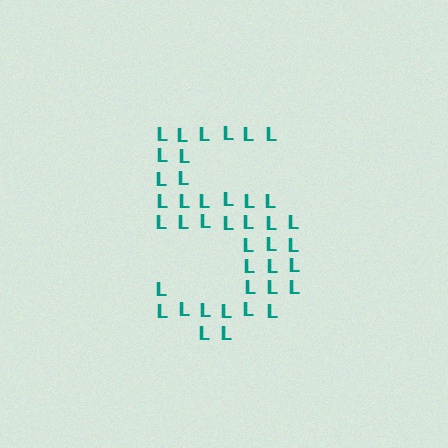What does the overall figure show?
The overall figure shows the digit 5.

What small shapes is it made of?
It is made of small letter L's.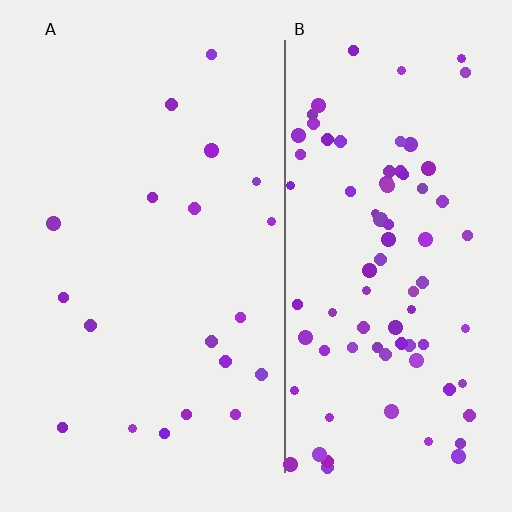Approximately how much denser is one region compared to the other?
Approximately 4.3× — region B over region A.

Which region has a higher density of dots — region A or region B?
B (the right).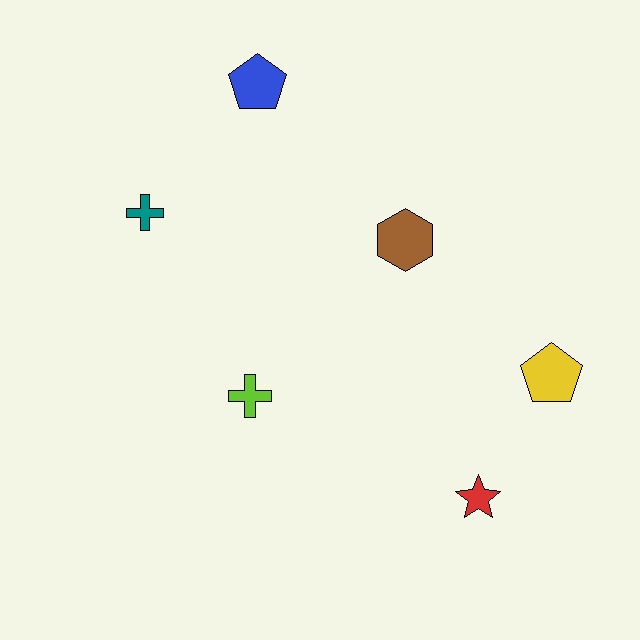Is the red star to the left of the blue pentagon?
No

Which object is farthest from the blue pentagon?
The red star is farthest from the blue pentagon.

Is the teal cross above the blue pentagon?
No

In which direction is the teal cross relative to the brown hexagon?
The teal cross is to the left of the brown hexagon.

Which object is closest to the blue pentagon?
The teal cross is closest to the blue pentagon.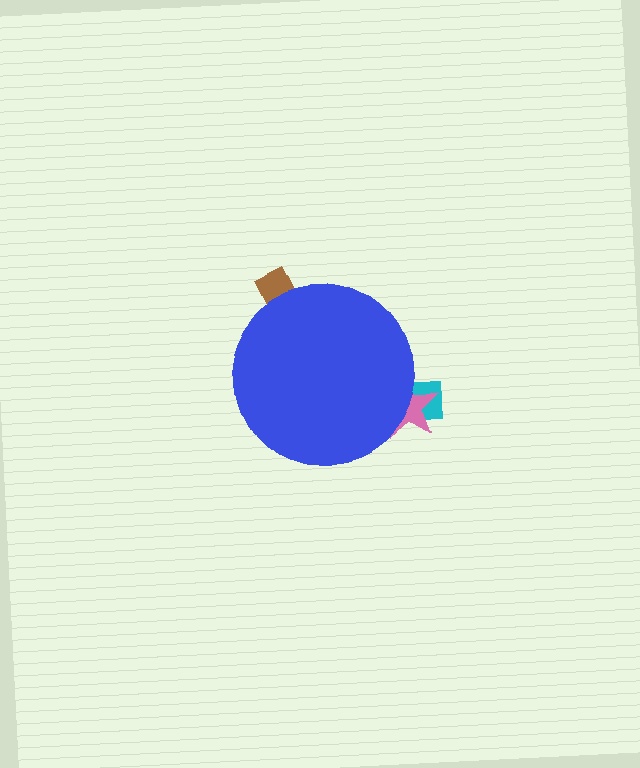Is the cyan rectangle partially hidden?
Yes, the cyan rectangle is partially hidden behind the blue circle.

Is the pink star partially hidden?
Yes, the pink star is partially hidden behind the blue circle.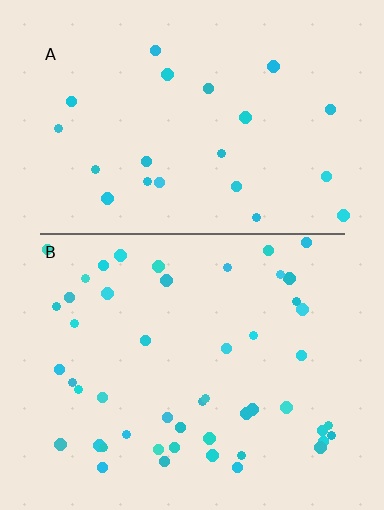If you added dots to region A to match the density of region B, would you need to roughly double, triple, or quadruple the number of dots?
Approximately double.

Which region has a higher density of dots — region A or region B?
B (the bottom).